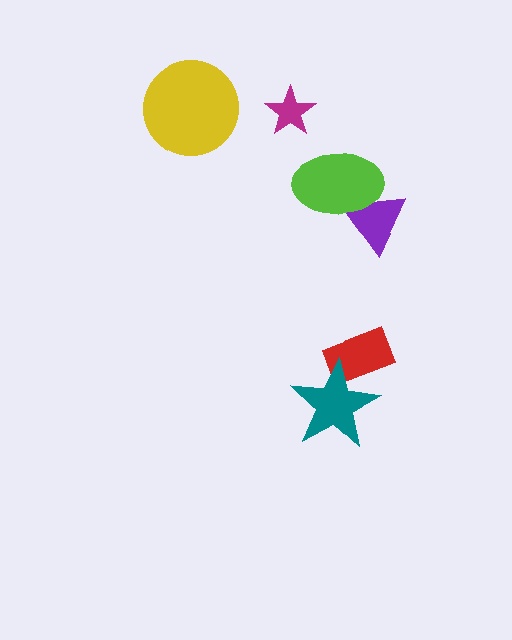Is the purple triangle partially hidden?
Yes, it is partially covered by another shape.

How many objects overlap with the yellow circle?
0 objects overlap with the yellow circle.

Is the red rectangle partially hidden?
Yes, it is partially covered by another shape.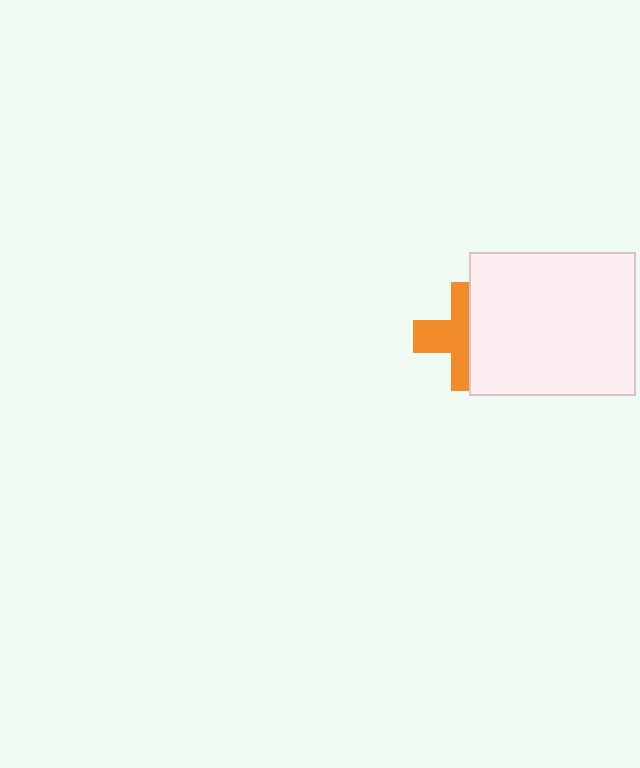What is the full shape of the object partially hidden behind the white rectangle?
The partially hidden object is an orange cross.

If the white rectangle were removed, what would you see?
You would see the complete orange cross.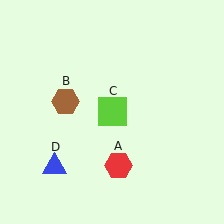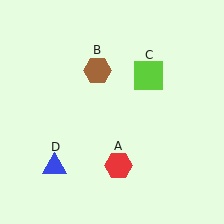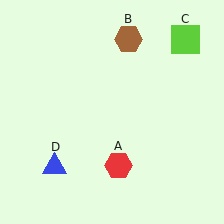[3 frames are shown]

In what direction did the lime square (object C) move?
The lime square (object C) moved up and to the right.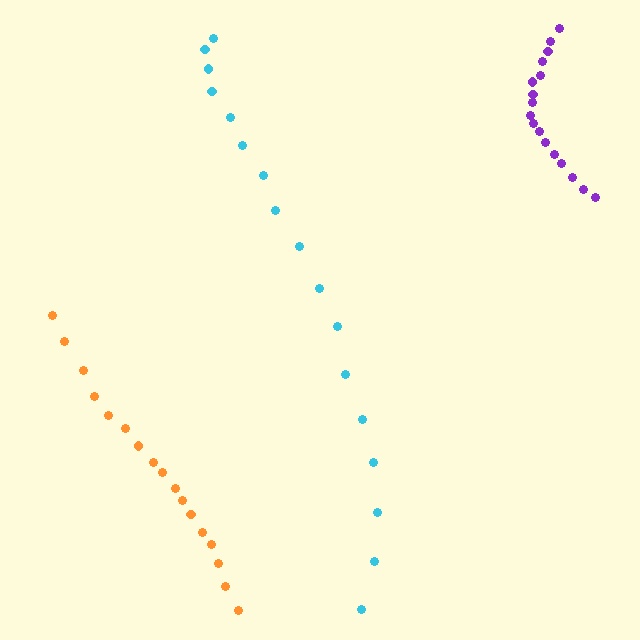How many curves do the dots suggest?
There are 3 distinct paths.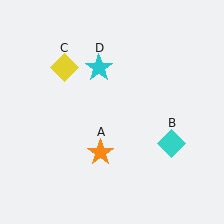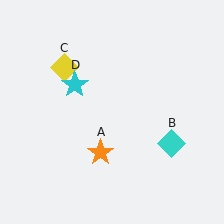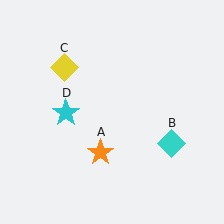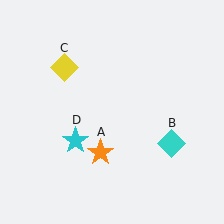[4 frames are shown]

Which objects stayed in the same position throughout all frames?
Orange star (object A) and cyan diamond (object B) and yellow diamond (object C) remained stationary.